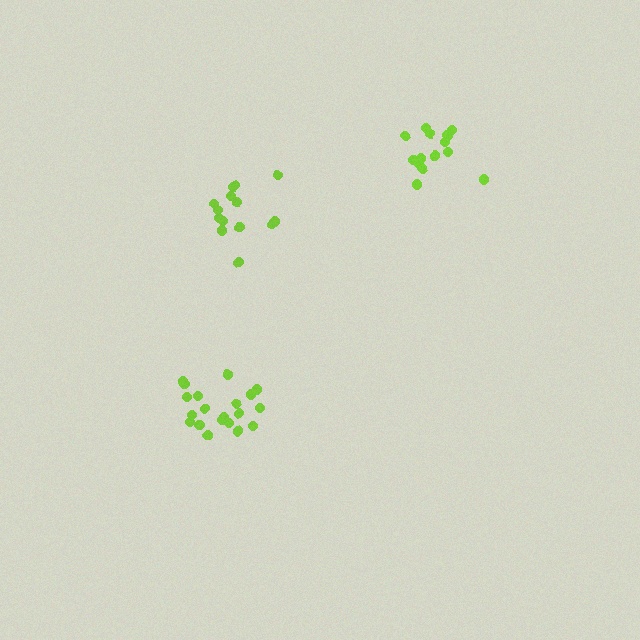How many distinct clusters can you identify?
There are 3 distinct clusters.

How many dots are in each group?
Group 1: 20 dots, Group 2: 14 dots, Group 3: 14 dots (48 total).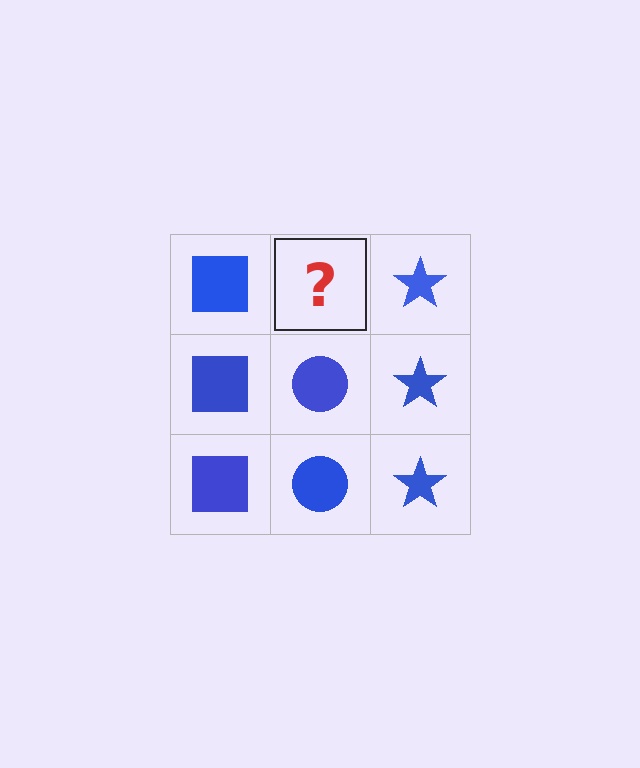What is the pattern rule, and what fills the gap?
The rule is that each column has a consistent shape. The gap should be filled with a blue circle.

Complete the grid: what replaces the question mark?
The question mark should be replaced with a blue circle.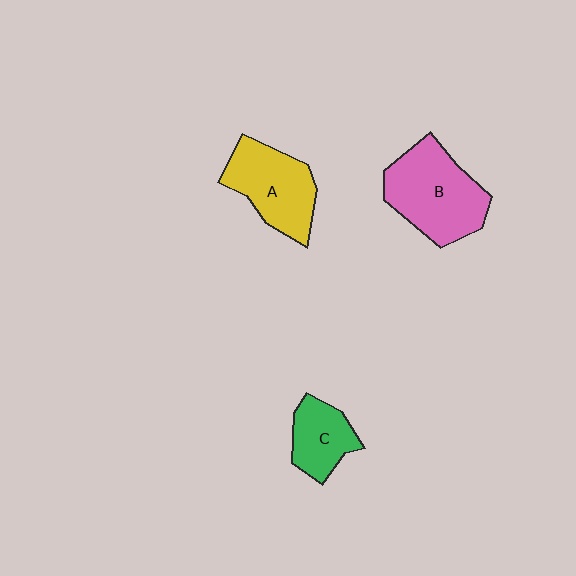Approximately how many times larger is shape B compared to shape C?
Approximately 1.8 times.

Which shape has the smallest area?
Shape C (green).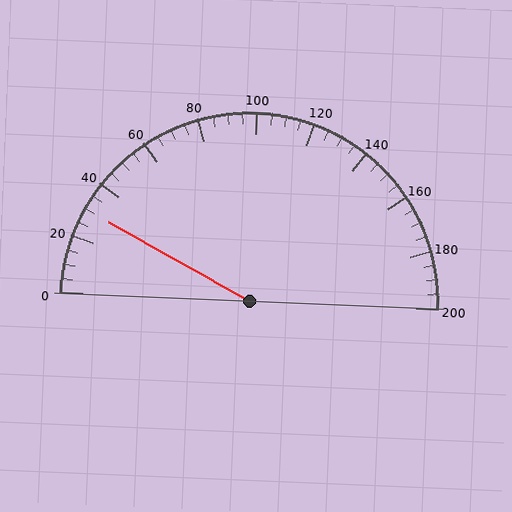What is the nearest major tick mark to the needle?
The nearest major tick mark is 40.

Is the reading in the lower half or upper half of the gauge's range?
The reading is in the lower half of the range (0 to 200).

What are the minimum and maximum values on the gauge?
The gauge ranges from 0 to 200.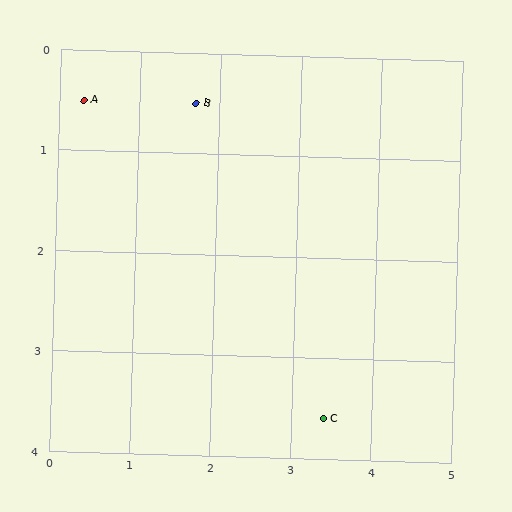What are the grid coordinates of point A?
Point A is at approximately (0.3, 0.5).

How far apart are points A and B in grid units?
Points A and B are about 1.4 grid units apart.